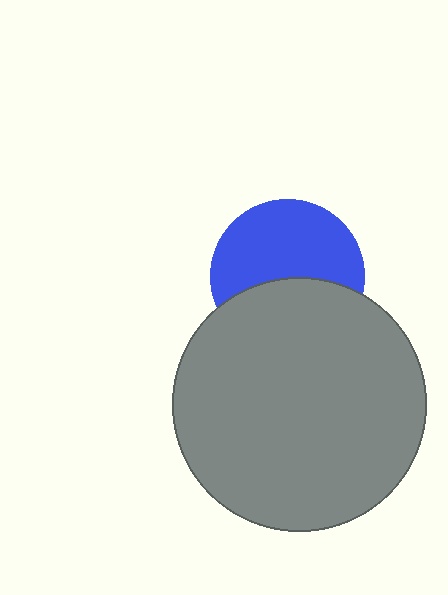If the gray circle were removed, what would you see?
You would see the complete blue circle.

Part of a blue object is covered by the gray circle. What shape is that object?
It is a circle.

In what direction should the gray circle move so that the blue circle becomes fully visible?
The gray circle should move down. That is the shortest direction to clear the overlap and leave the blue circle fully visible.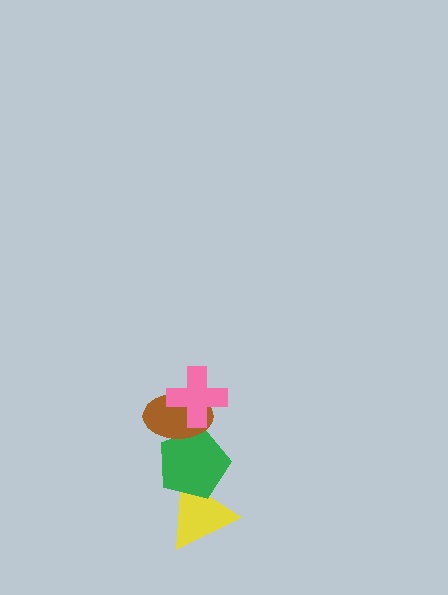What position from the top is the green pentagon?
The green pentagon is 3rd from the top.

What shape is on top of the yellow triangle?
The green pentagon is on top of the yellow triangle.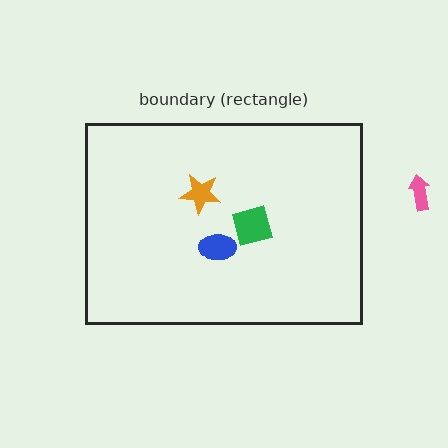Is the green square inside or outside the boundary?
Inside.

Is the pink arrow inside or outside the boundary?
Outside.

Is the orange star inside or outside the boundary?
Inside.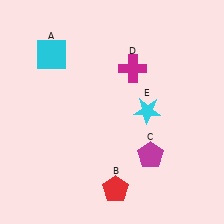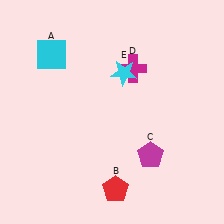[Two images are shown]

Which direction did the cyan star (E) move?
The cyan star (E) moved up.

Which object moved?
The cyan star (E) moved up.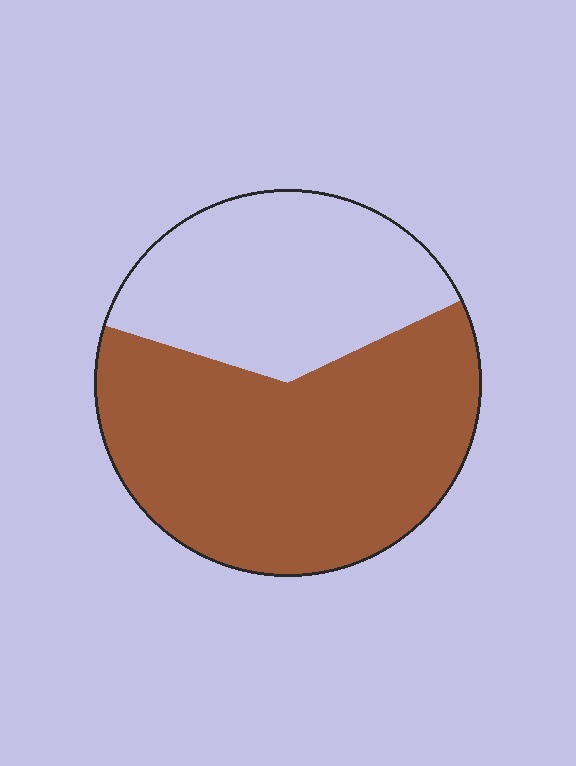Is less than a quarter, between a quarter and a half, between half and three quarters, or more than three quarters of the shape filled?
Between half and three quarters.